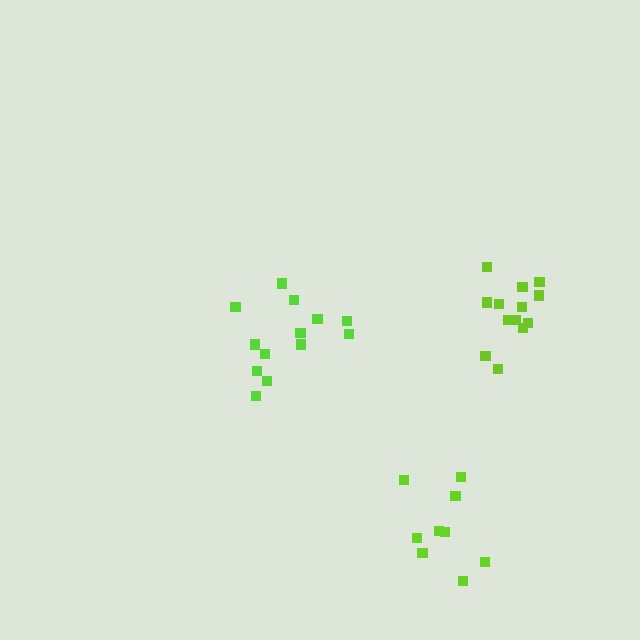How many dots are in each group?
Group 1: 13 dots, Group 2: 13 dots, Group 3: 9 dots (35 total).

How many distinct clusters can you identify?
There are 3 distinct clusters.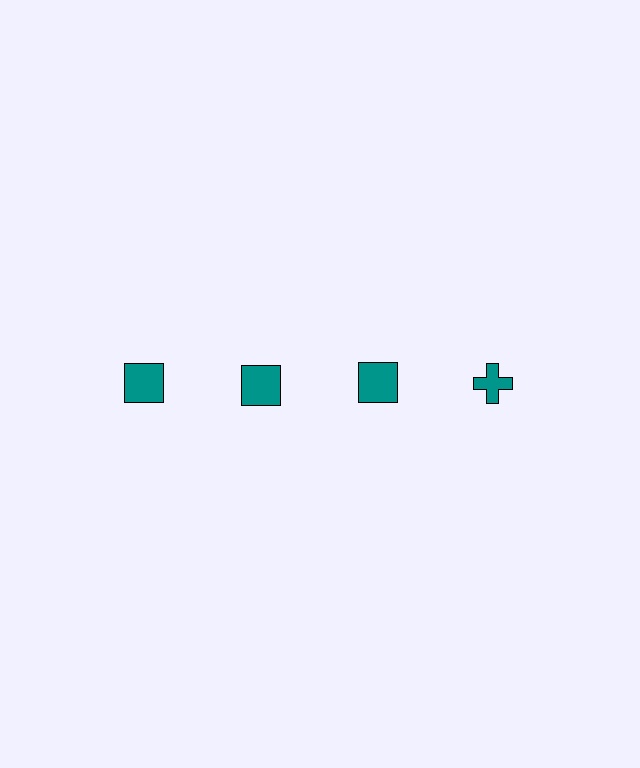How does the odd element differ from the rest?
It has a different shape: cross instead of square.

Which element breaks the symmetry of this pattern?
The teal cross in the top row, second from right column breaks the symmetry. All other shapes are teal squares.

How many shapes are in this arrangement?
There are 4 shapes arranged in a grid pattern.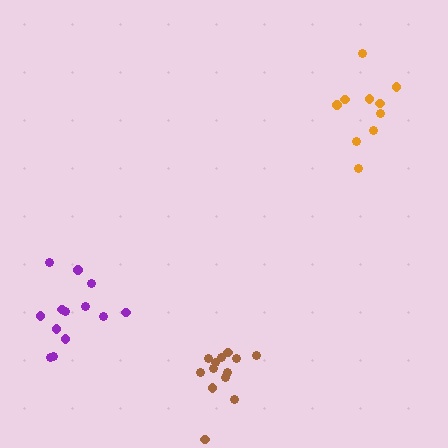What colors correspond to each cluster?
The clusters are colored: orange, brown, purple.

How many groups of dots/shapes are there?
There are 3 groups.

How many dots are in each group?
Group 1: 10 dots, Group 2: 13 dots, Group 3: 13 dots (36 total).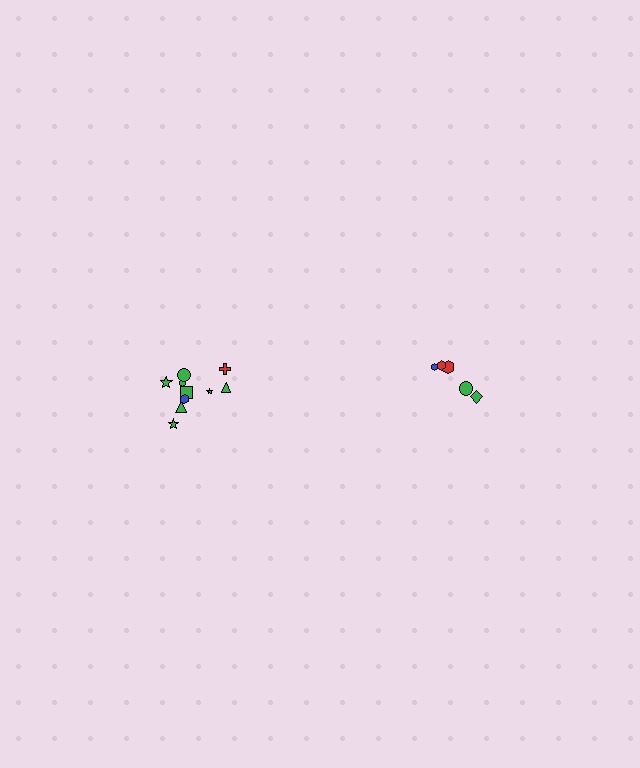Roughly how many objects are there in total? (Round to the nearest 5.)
Roughly 15 objects in total.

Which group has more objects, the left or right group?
The left group.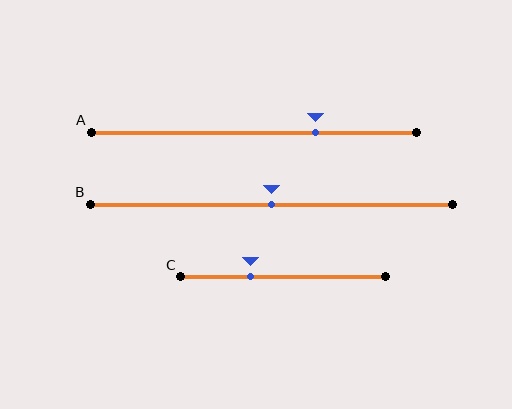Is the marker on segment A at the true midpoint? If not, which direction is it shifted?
No, the marker on segment A is shifted to the right by about 19% of the segment length.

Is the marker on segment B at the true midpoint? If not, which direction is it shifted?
Yes, the marker on segment B is at the true midpoint.